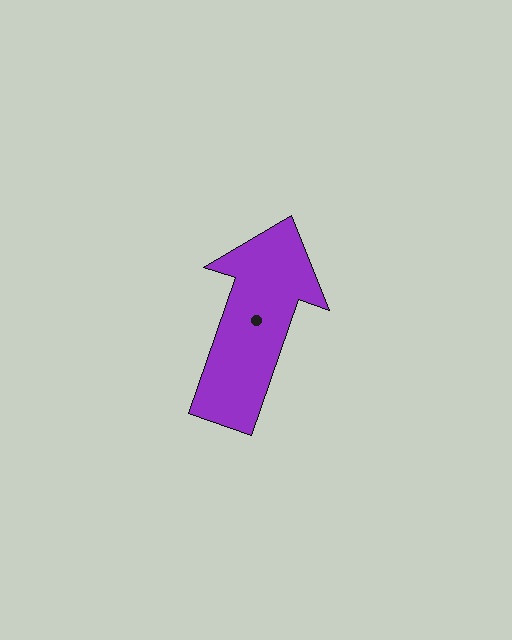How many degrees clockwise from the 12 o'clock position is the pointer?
Approximately 19 degrees.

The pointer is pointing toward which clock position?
Roughly 1 o'clock.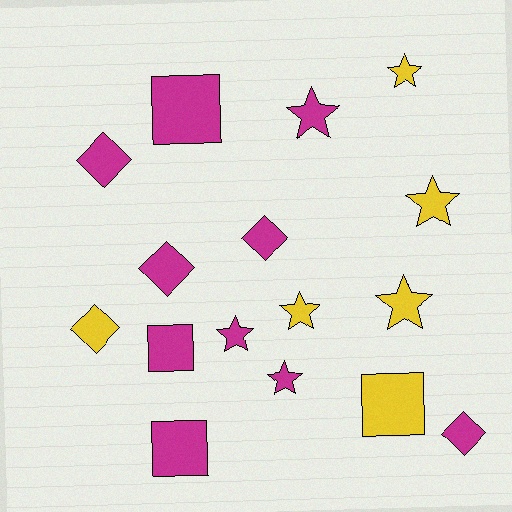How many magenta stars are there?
There are 3 magenta stars.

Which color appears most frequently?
Magenta, with 10 objects.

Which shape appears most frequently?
Star, with 7 objects.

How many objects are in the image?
There are 16 objects.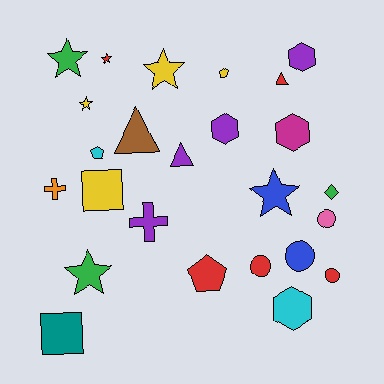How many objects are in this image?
There are 25 objects.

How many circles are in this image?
There are 4 circles.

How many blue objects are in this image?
There are 2 blue objects.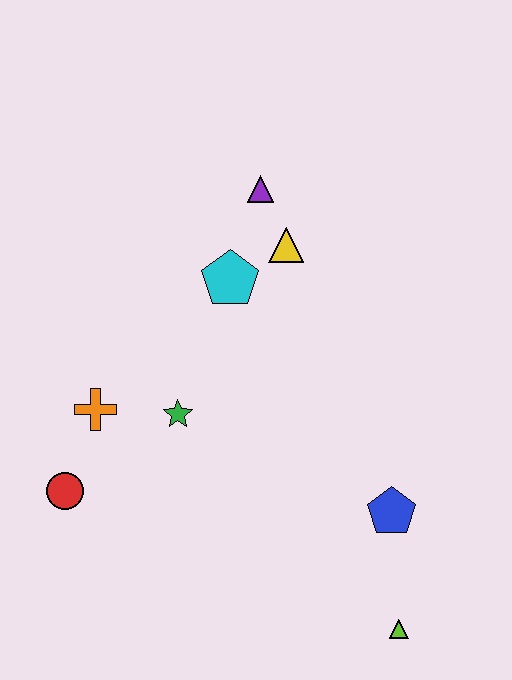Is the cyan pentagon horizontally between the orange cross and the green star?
No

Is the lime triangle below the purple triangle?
Yes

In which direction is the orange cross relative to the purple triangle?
The orange cross is below the purple triangle.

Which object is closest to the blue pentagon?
The lime triangle is closest to the blue pentagon.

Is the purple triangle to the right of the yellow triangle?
No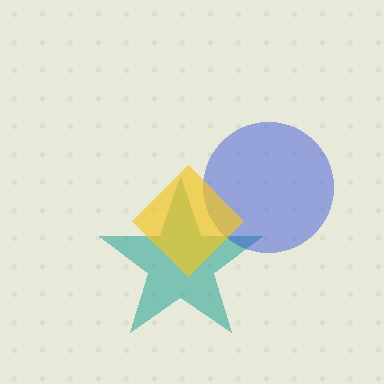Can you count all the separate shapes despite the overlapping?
Yes, there are 3 separate shapes.